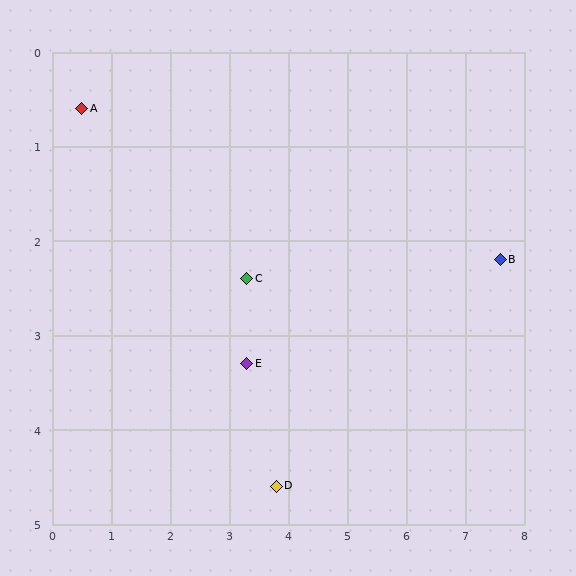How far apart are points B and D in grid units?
Points B and D are about 4.5 grid units apart.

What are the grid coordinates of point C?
Point C is at approximately (3.3, 2.4).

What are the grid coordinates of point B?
Point B is at approximately (7.6, 2.2).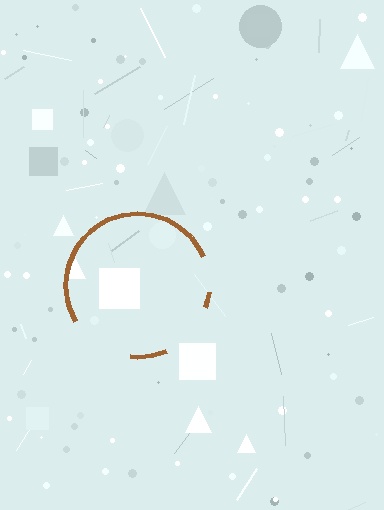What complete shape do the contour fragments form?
The contour fragments form a circle.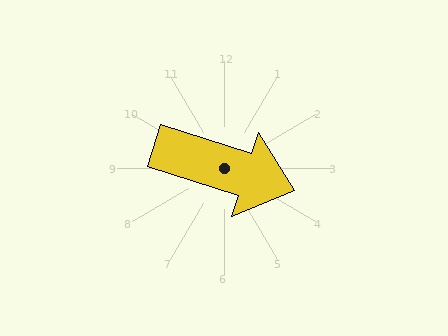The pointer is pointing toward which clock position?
Roughly 4 o'clock.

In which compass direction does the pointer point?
East.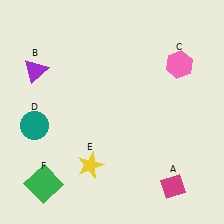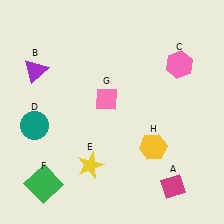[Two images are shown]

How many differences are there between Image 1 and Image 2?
There are 2 differences between the two images.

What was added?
A pink diamond (G), a yellow hexagon (H) were added in Image 2.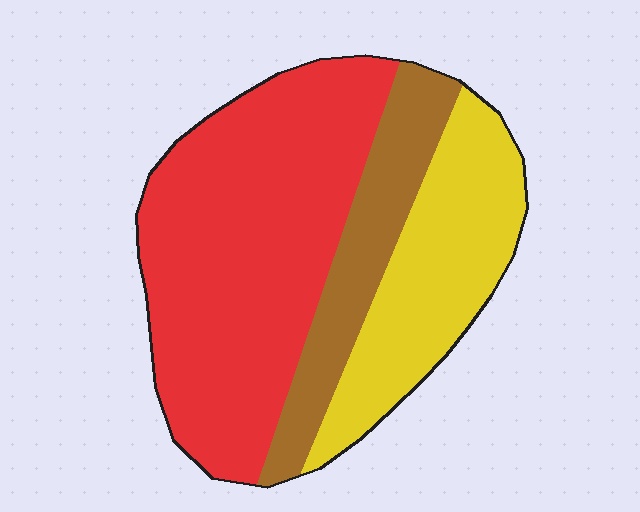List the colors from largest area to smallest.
From largest to smallest: red, yellow, brown.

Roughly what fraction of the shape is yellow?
Yellow covers about 25% of the shape.